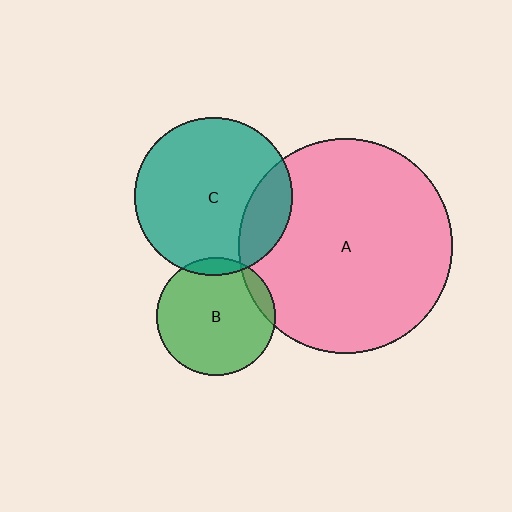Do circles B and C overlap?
Yes.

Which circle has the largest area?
Circle A (pink).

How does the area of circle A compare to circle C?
Approximately 1.8 times.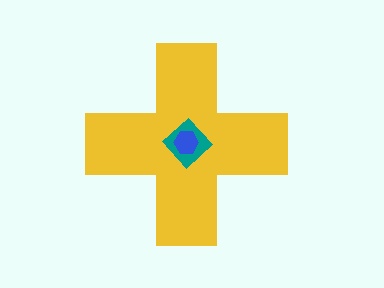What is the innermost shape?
The blue hexagon.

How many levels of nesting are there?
3.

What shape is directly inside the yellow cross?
The teal diamond.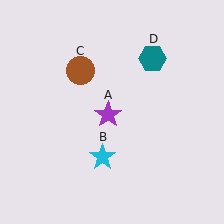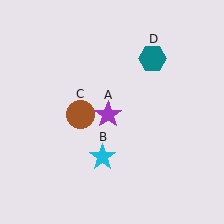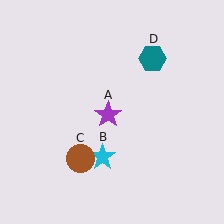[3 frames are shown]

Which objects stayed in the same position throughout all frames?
Purple star (object A) and cyan star (object B) and teal hexagon (object D) remained stationary.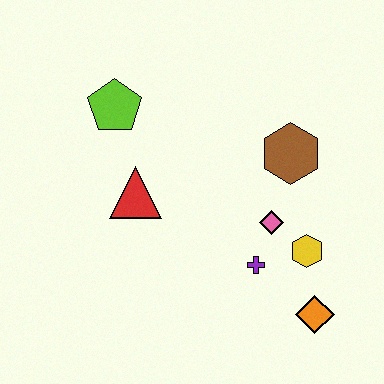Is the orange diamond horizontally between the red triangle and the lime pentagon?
No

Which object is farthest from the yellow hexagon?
The lime pentagon is farthest from the yellow hexagon.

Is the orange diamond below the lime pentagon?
Yes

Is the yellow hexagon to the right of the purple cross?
Yes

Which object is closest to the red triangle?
The lime pentagon is closest to the red triangle.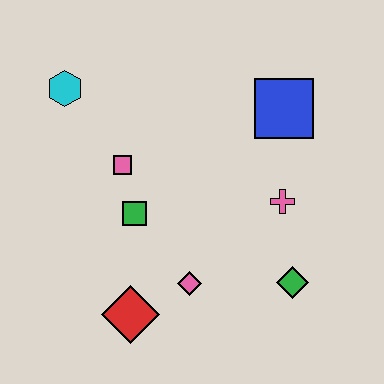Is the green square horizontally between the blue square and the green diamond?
No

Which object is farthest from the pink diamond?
The cyan hexagon is farthest from the pink diamond.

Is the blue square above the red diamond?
Yes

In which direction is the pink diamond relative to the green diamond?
The pink diamond is to the left of the green diamond.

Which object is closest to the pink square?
The green square is closest to the pink square.